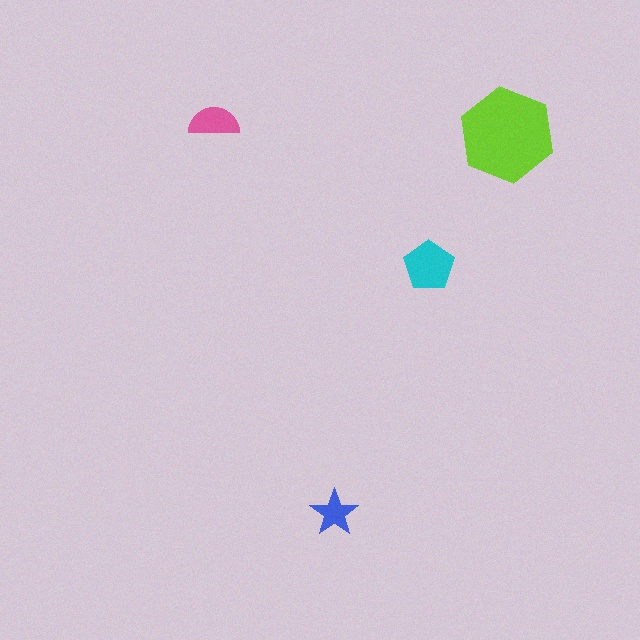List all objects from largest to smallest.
The lime hexagon, the cyan pentagon, the pink semicircle, the blue star.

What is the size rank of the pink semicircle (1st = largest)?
3rd.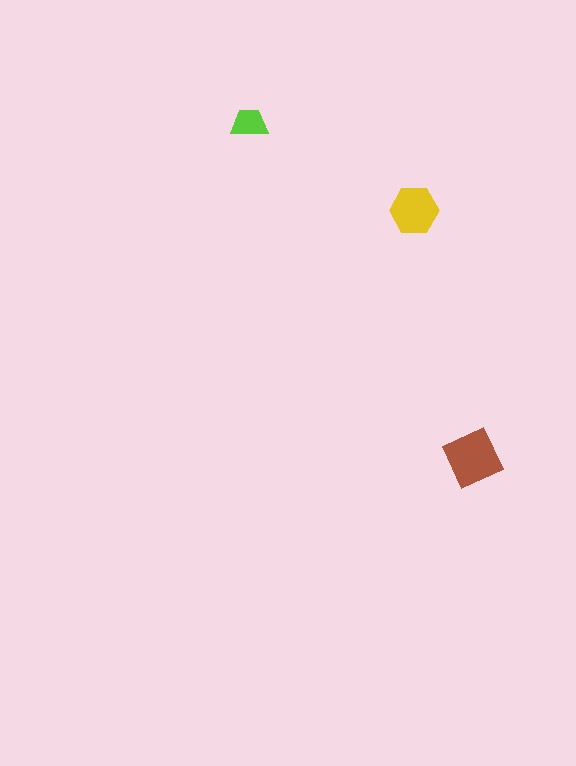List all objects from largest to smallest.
The brown square, the yellow hexagon, the lime trapezoid.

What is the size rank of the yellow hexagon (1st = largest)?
2nd.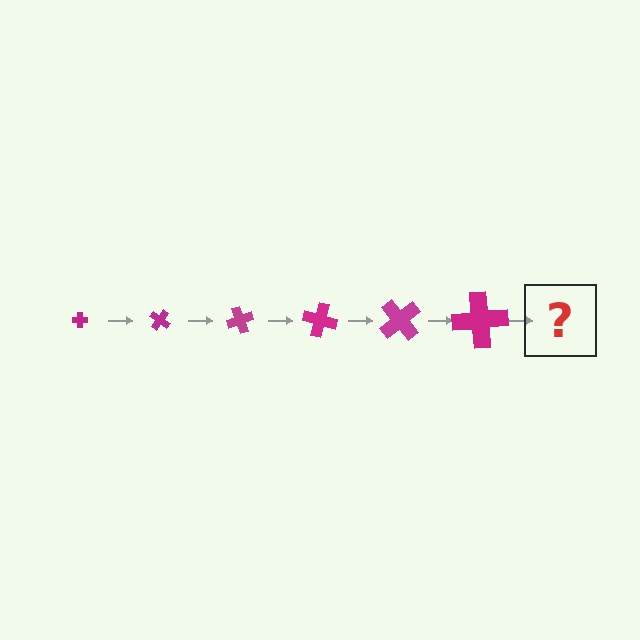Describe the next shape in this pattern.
It should be a cross, larger than the previous one and rotated 210 degrees from the start.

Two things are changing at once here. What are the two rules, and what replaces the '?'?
The two rules are that the cross grows larger each step and it rotates 35 degrees each step. The '?' should be a cross, larger than the previous one and rotated 210 degrees from the start.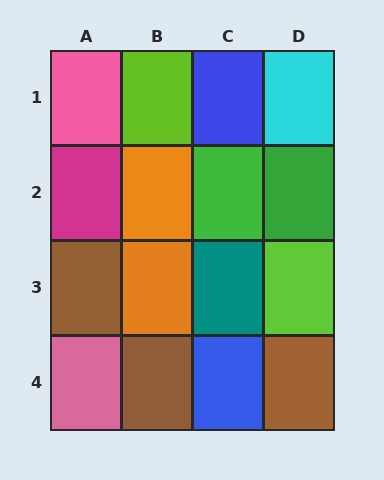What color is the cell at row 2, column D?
Green.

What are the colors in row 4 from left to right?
Pink, brown, blue, brown.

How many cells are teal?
1 cell is teal.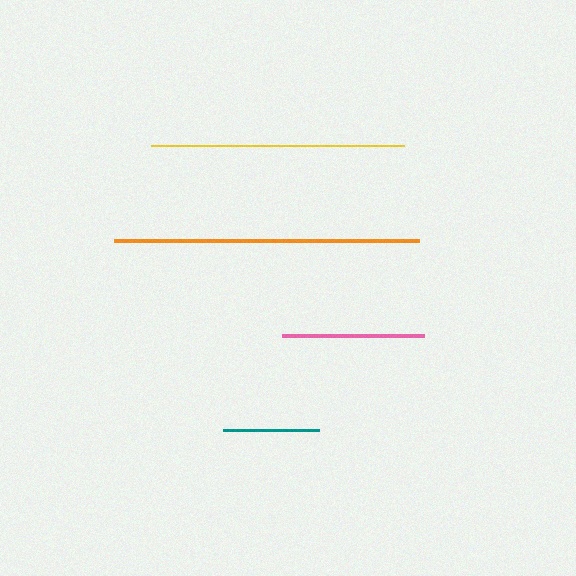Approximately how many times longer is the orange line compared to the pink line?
The orange line is approximately 2.1 times the length of the pink line.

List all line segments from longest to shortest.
From longest to shortest: orange, yellow, pink, teal.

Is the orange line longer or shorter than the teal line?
The orange line is longer than the teal line.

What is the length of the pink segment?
The pink segment is approximately 142 pixels long.